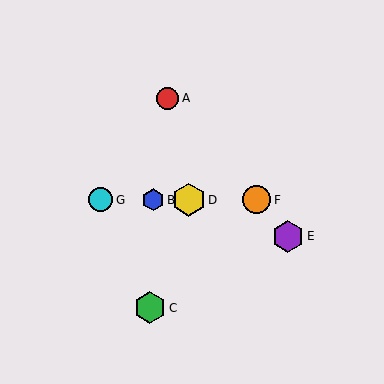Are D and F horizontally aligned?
Yes, both are at y≈200.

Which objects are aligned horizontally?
Objects B, D, F, G are aligned horizontally.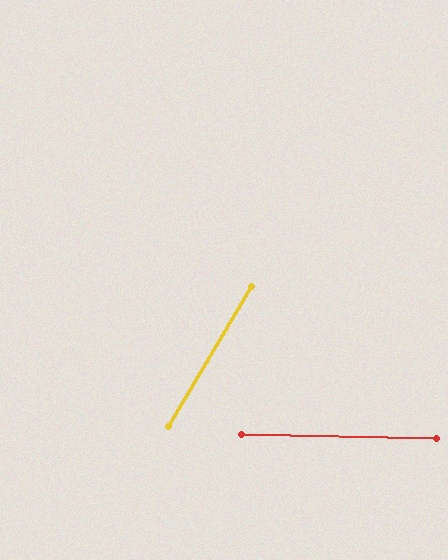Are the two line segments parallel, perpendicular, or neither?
Neither parallel nor perpendicular — they differ by about 61°.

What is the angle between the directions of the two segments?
Approximately 61 degrees.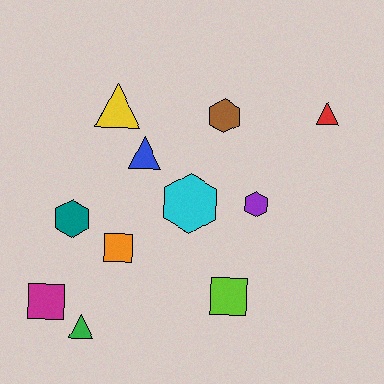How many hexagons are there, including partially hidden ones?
There are 4 hexagons.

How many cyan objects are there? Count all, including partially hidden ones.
There is 1 cyan object.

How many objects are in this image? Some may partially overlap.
There are 11 objects.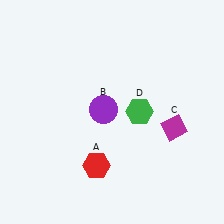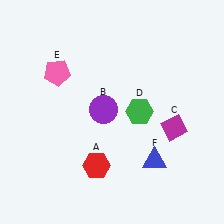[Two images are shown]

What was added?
A pink pentagon (E), a blue triangle (F) were added in Image 2.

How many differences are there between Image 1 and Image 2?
There are 2 differences between the two images.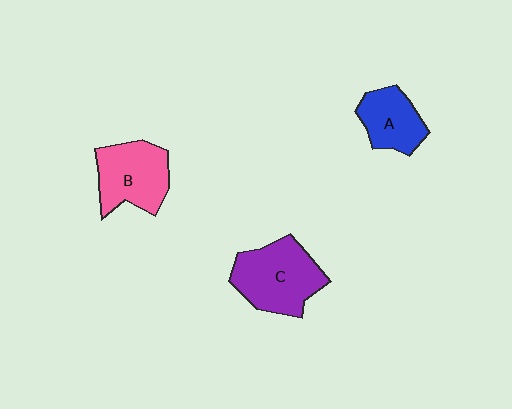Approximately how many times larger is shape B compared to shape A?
Approximately 1.3 times.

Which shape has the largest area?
Shape C (purple).